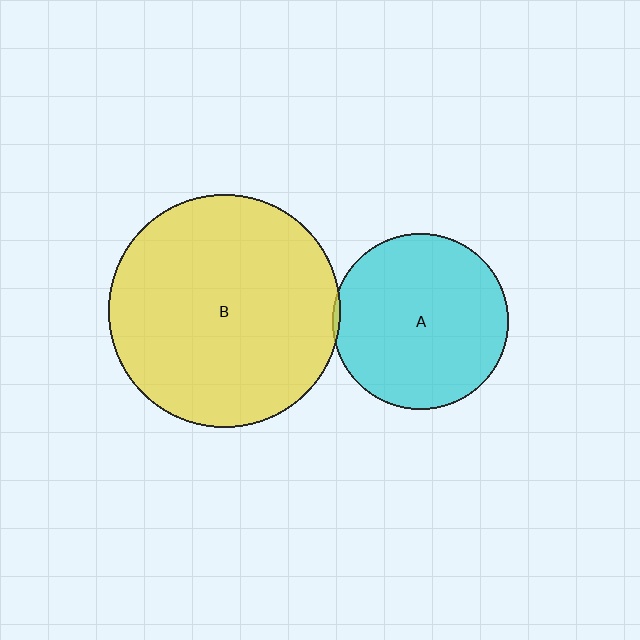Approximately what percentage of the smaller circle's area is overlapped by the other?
Approximately 5%.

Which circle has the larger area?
Circle B (yellow).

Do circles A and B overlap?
Yes.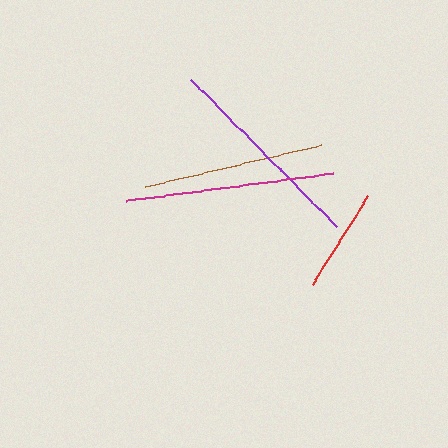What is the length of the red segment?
The red segment is approximately 105 pixels long.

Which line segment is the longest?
The magenta line is the longest at approximately 208 pixels.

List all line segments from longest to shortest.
From longest to shortest: magenta, purple, brown, red.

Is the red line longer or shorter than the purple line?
The purple line is longer than the red line.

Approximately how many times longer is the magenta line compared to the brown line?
The magenta line is approximately 1.2 times the length of the brown line.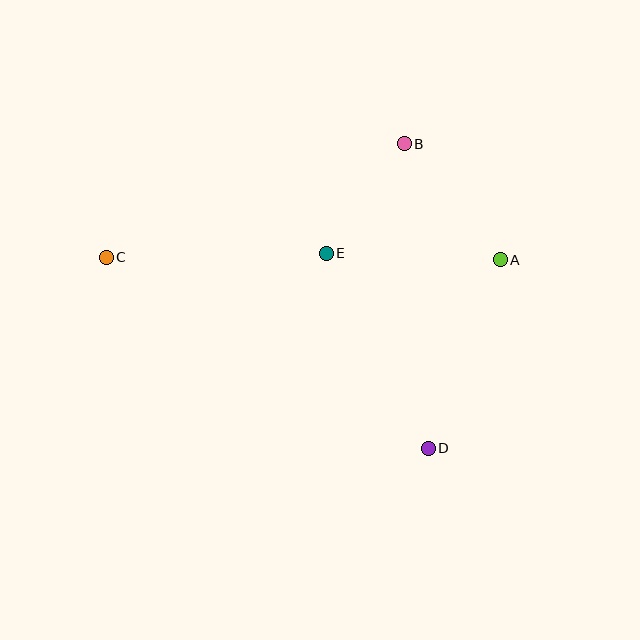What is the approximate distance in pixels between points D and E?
The distance between D and E is approximately 220 pixels.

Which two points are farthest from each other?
Points A and C are farthest from each other.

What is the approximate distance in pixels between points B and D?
The distance between B and D is approximately 305 pixels.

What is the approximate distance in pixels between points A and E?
The distance between A and E is approximately 174 pixels.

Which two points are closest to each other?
Points B and E are closest to each other.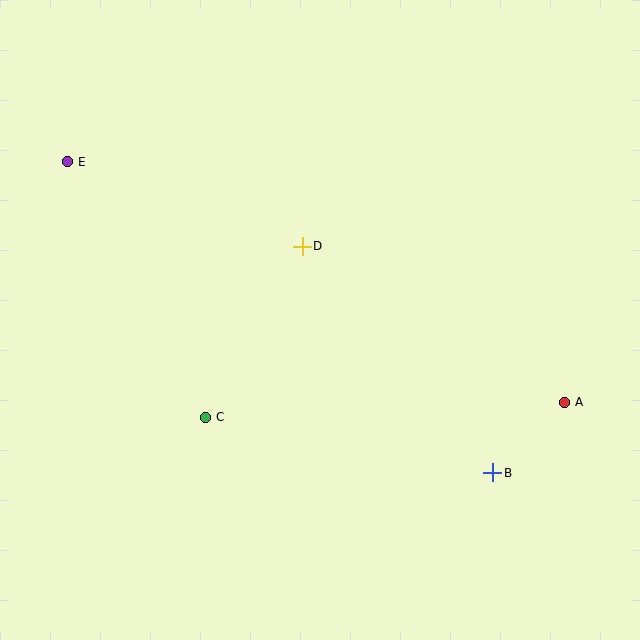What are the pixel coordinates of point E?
Point E is at (67, 162).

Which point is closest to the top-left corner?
Point E is closest to the top-left corner.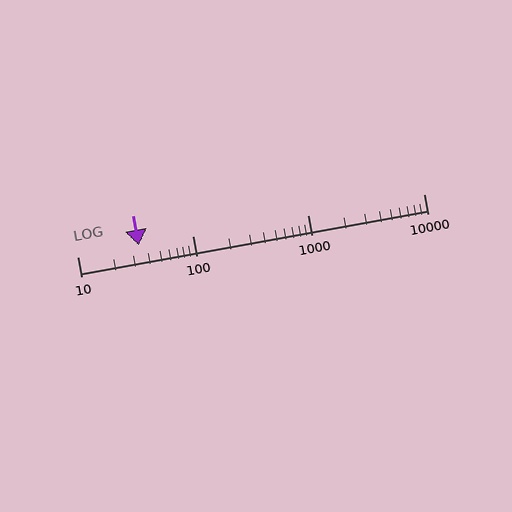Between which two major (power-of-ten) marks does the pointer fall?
The pointer is between 10 and 100.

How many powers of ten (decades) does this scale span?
The scale spans 3 decades, from 10 to 10000.